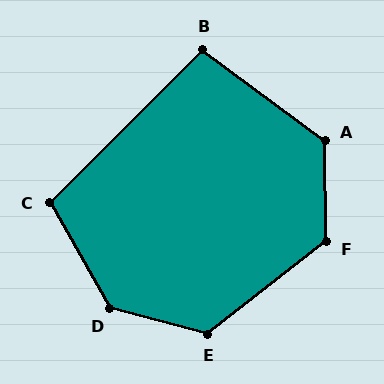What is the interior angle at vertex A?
Approximately 127 degrees (obtuse).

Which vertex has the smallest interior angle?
B, at approximately 98 degrees.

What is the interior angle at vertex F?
Approximately 128 degrees (obtuse).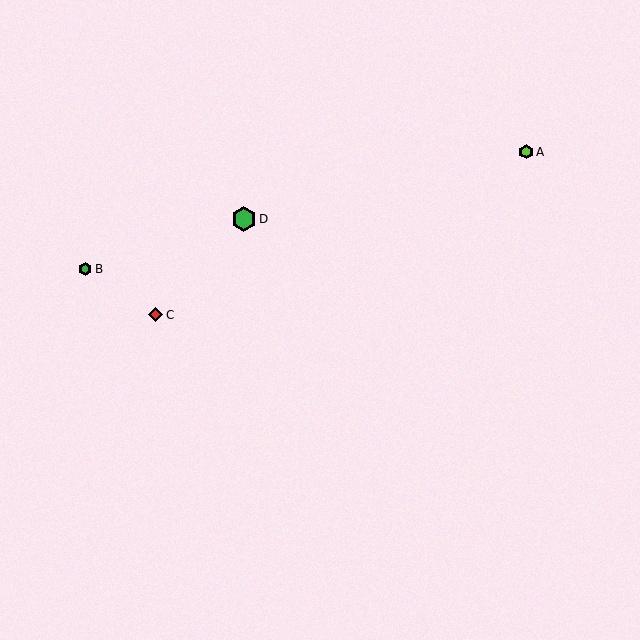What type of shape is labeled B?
Shape B is a green hexagon.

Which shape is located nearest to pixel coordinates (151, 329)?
The red diamond (labeled C) at (156, 315) is nearest to that location.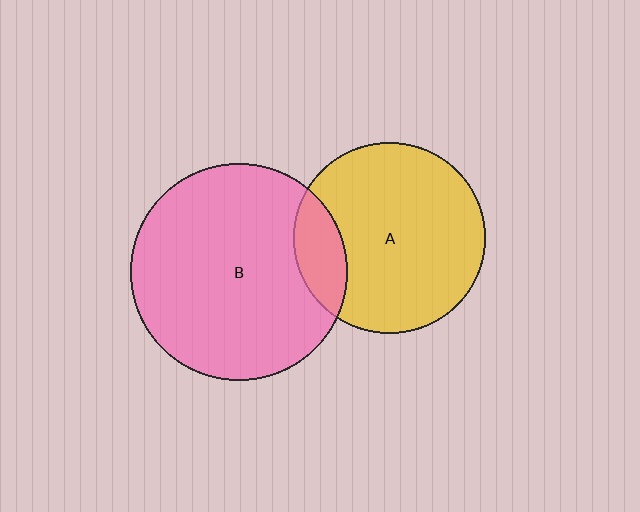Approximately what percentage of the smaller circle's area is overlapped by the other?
Approximately 15%.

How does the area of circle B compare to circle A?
Approximately 1.3 times.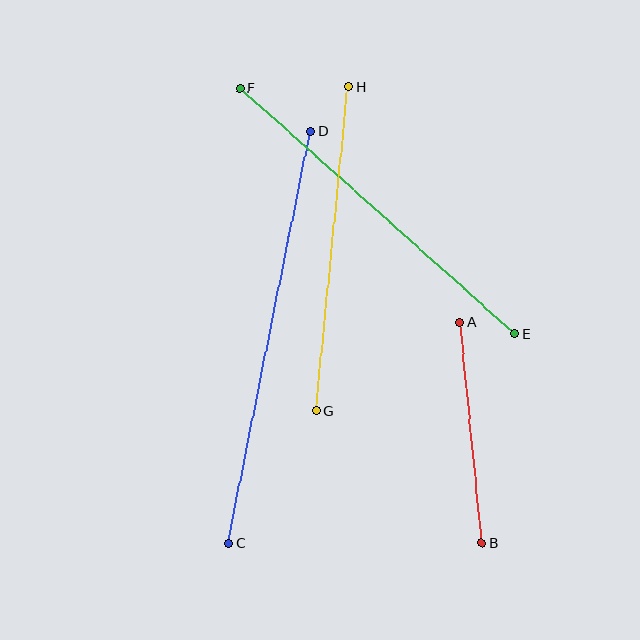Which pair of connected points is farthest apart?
Points C and D are farthest apart.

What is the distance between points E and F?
The distance is approximately 369 pixels.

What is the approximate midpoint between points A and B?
The midpoint is at approximately (471, 432) pixels.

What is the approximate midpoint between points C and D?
The midpoint is at approximately (269, 337) pixels.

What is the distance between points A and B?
The distance is approximately 221 pixels.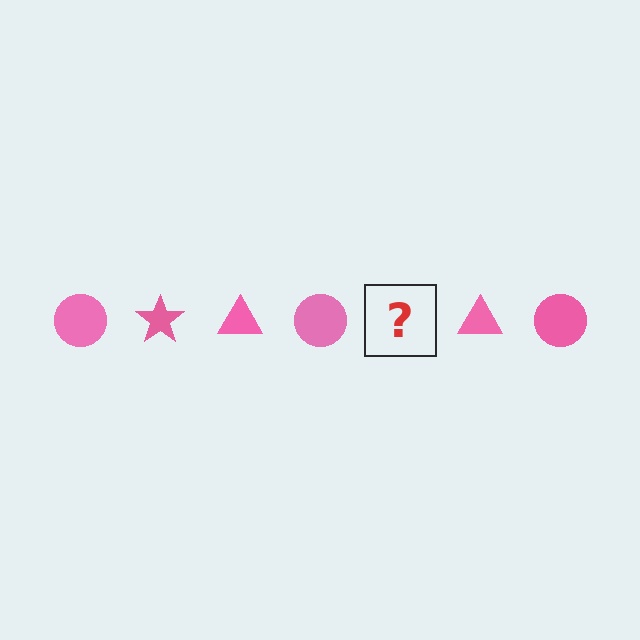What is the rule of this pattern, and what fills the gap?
The rule is that the pattern cycles through circle, star, triangle shapes in pink. The gap should be filled with a pink star.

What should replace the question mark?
The question mark should be replaced with a pink star.